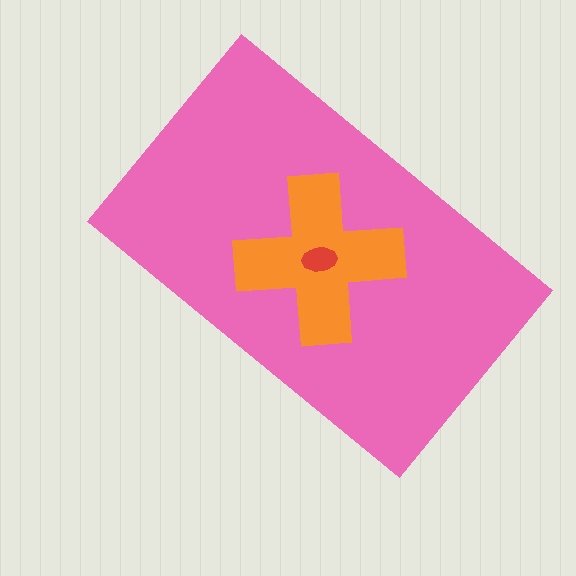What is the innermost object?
The red ellipse.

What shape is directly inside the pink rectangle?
The orange cross.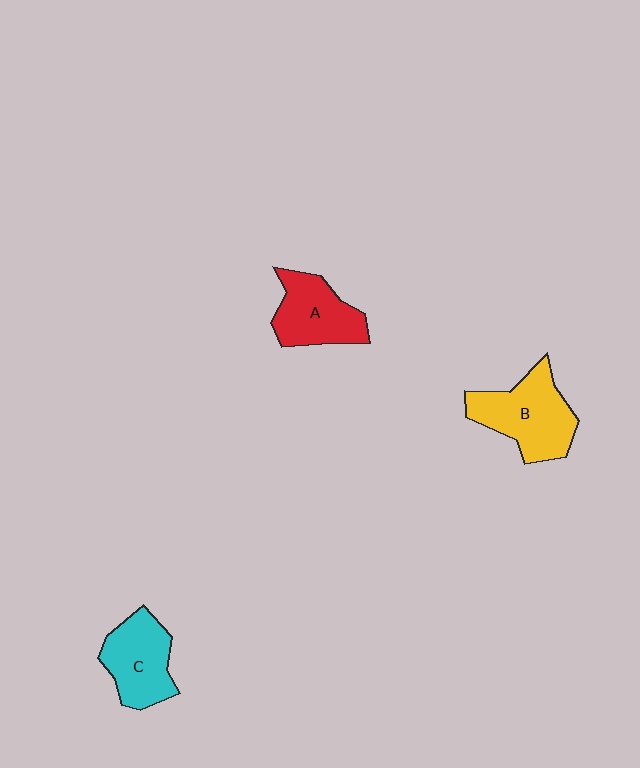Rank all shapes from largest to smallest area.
From largest to smallest: B (yellow), C (cyan), A (red).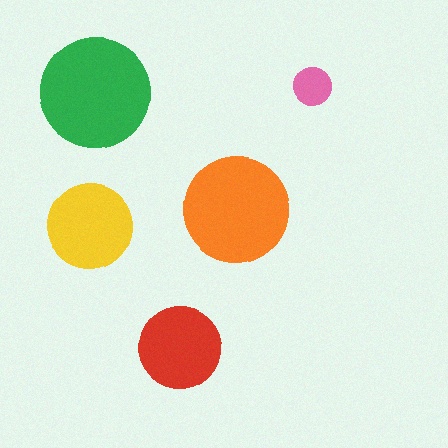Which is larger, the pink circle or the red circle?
The red one.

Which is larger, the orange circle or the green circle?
The green one.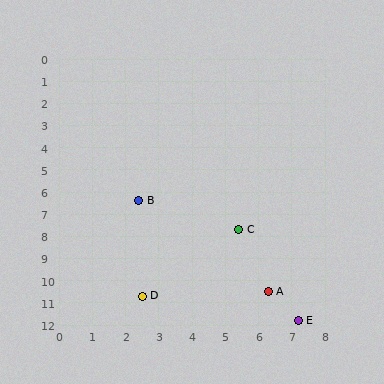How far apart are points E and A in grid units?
Points E and A are about 1.6 grid units apart.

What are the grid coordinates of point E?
Point E is at approximately (7.2, 11.8).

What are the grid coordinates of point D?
Point D is at approximately (2.5, 10.7).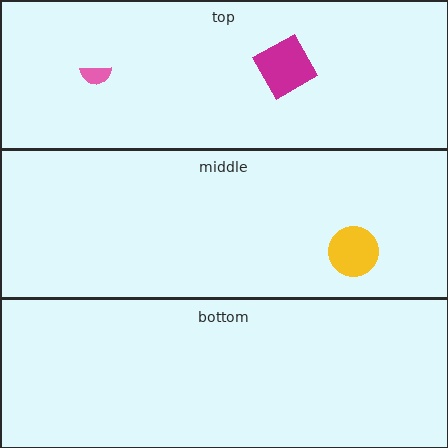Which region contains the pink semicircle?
The top region.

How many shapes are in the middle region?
1.